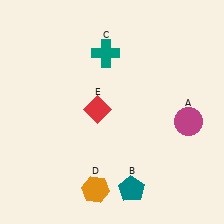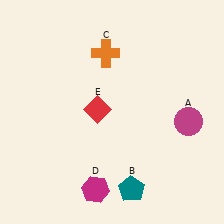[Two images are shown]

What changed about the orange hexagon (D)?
In Image 1, D is orange. In Image 2, it changed to magenta.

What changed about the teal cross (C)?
In Image 1, C is teal. In Image 2, it changed to orange.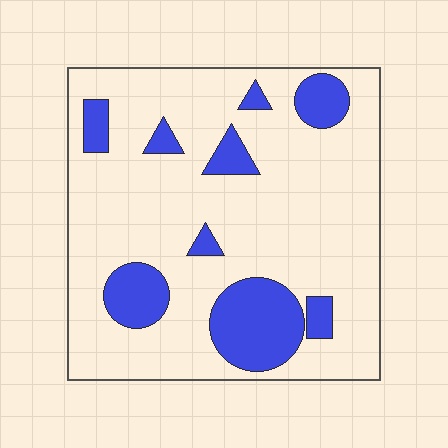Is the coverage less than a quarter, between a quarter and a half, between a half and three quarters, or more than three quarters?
Less than a quarter.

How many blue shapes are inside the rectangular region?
9.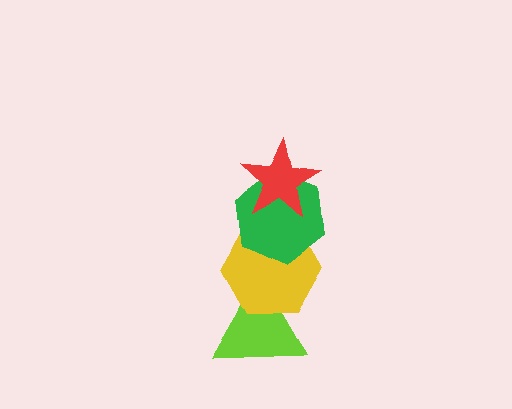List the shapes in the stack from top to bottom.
From top to bottom: the red star, the green hexagon, the yellow hexagon, the lime triangle.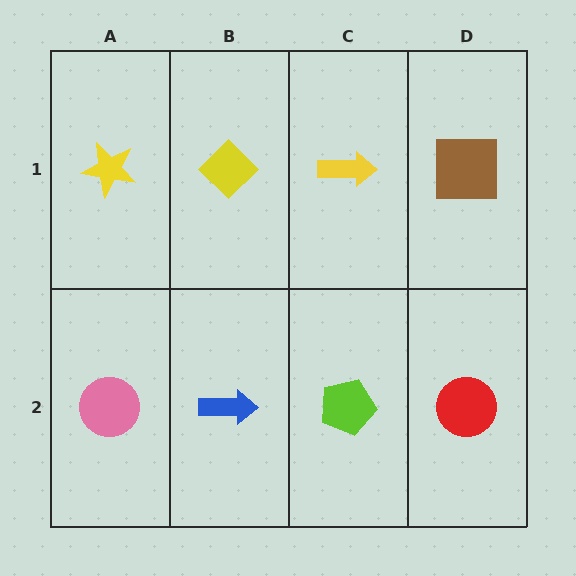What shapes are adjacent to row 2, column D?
A brown square (row 1, column D), a lime pentagon (row 2, column C).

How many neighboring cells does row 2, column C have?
3.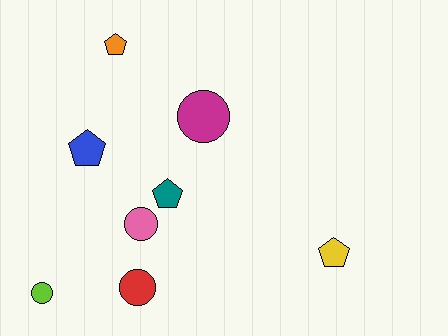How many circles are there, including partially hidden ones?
There are 4 circles.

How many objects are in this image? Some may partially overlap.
There are 8 objects.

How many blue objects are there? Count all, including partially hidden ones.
There is 1 blue object.